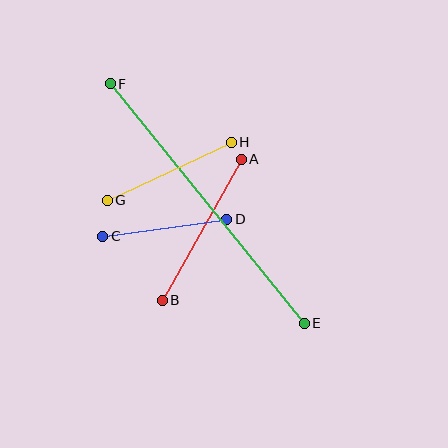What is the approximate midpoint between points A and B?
The midpoint is at approximately (202, 230) pixels.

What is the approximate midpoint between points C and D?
The midpoint is at approximately (165, 228) pixels.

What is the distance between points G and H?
The distance is approximately 137 pixels.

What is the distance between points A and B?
The distance is approximately 161 pixels.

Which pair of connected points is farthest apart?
Points E and F are farthest apart.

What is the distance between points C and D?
The distance is approximately 125 pixels.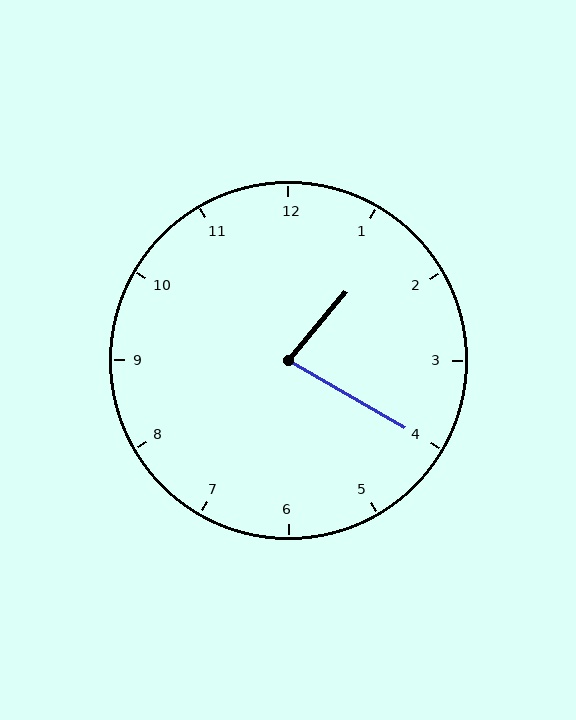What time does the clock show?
1:20.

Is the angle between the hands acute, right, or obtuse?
It is acute.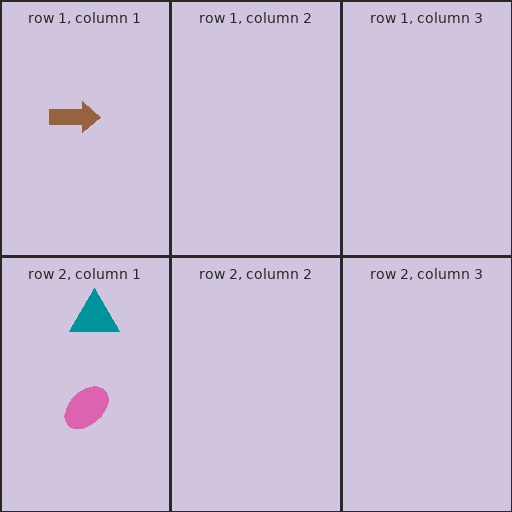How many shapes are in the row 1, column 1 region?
1.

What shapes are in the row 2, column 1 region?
The teal triangle, the pink ellipse.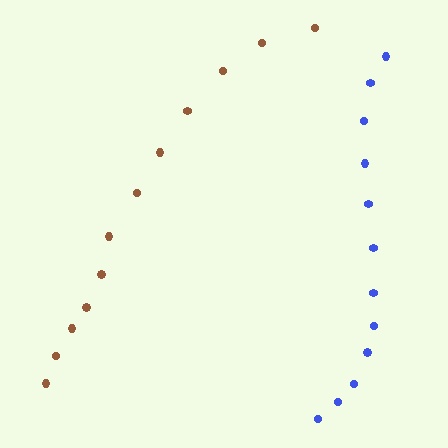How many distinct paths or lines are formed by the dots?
There are 2 distinct paths.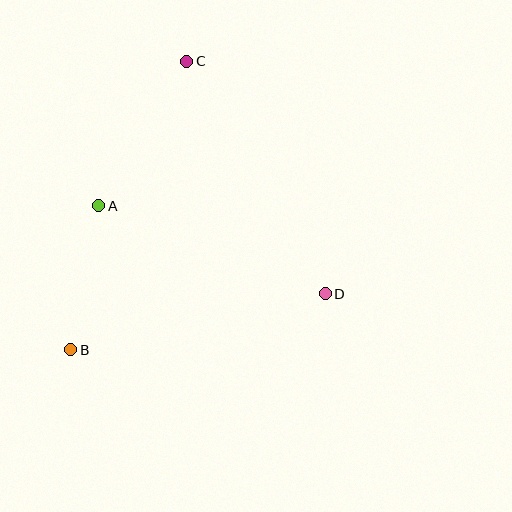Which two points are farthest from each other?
Points B and C are farthest from each other.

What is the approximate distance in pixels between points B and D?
The distance between B and D is approximately 261 pixels.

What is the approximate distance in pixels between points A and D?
The distance between A and D is approximately 243 pixels.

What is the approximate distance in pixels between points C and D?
The distance between C and D is approximately 271 pixels.